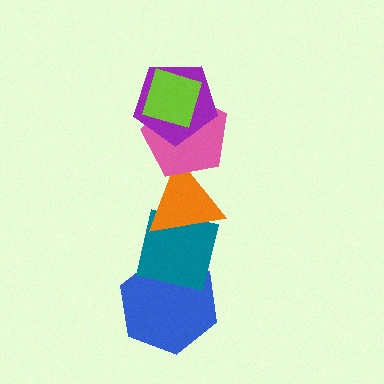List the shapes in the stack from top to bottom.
From top to bottom: the lime diamond, the purple pentagon, the pink pentagon, the orange triangle, the teal square, the blue hexagon.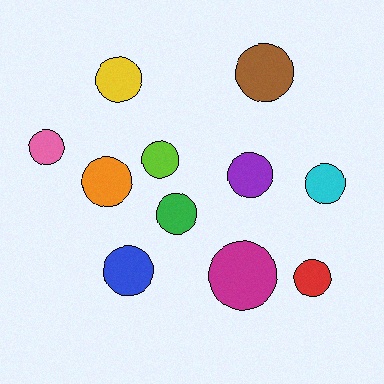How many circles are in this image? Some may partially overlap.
There are 11 circles.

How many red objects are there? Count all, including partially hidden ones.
There is 1 red object.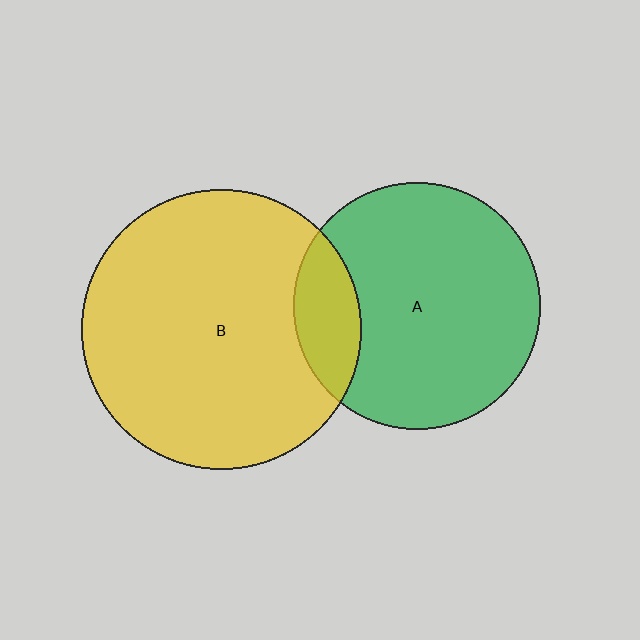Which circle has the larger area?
Circle B (yellow).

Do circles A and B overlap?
Yes.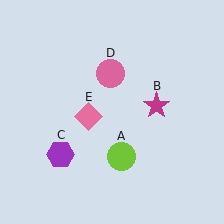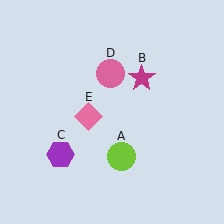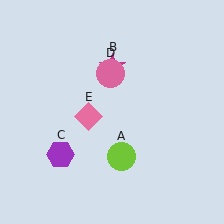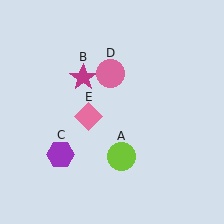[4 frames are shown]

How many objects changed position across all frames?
1 object changed position: magenta star (object B).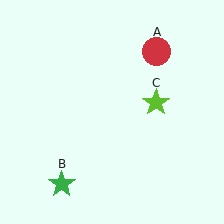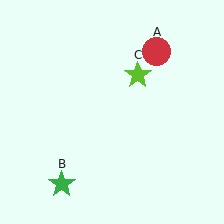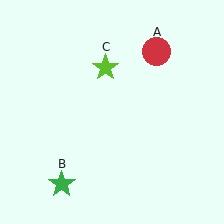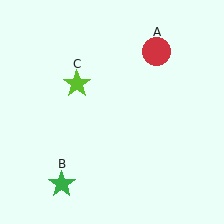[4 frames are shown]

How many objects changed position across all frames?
1 object changed position: lime star (object C).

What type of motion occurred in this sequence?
The lime star (object C) rotated counterclockwise around the center of the scene.